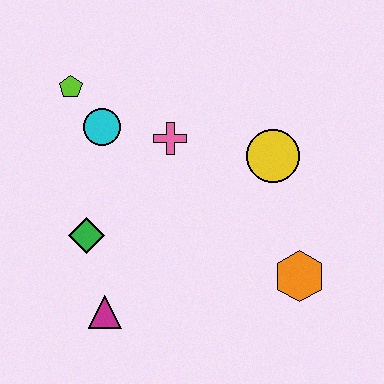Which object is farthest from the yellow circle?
The magenta triangle is farthest from the yellow circle.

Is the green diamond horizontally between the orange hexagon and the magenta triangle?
No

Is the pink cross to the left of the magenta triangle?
No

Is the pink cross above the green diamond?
Yes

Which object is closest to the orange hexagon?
The yellow circle is closest to the orange hexagon.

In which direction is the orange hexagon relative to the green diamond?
The orange hexagon is to the right of the green diamond.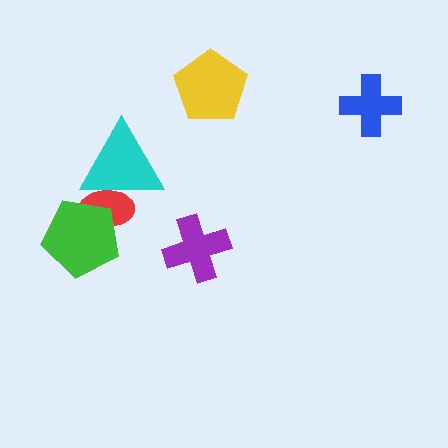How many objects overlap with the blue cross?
0 objects overlap with the blue cross.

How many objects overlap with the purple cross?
0 objects overlap with the purple cross.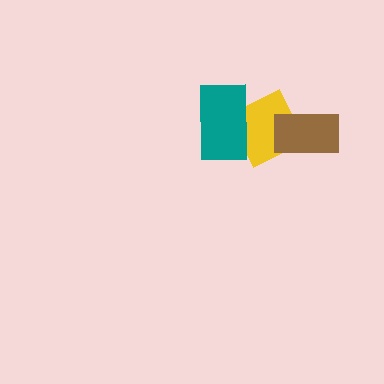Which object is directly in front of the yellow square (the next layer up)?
The brown rectangle is directly in front of the yellow square.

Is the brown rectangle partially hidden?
No, no other shape covers it.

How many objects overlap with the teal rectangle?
1 object overlaps with the teal rectangle.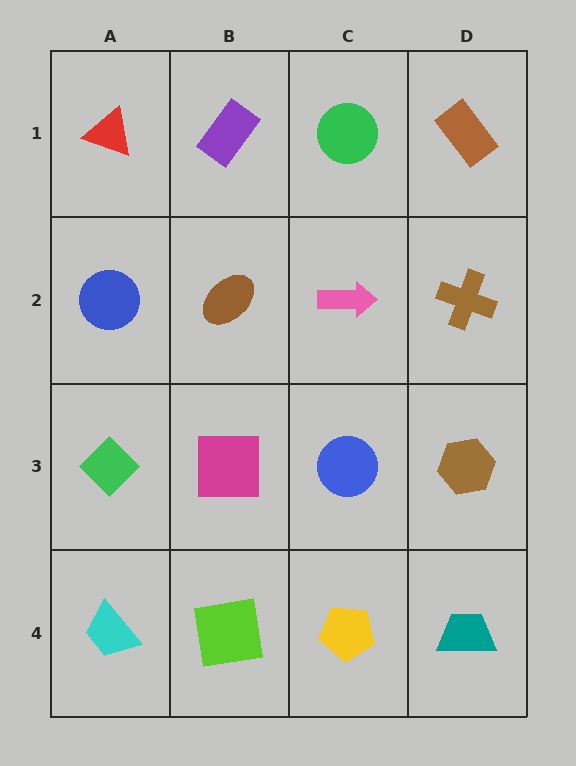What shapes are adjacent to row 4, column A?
A green diamond (row 3, column A), a lime square (row 4, column B).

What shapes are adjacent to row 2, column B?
A purple rectangle (row 1, column B), a magenta square (row 3, column B), a blue circle (row 2, column A), a pink arrow (row 2, column C).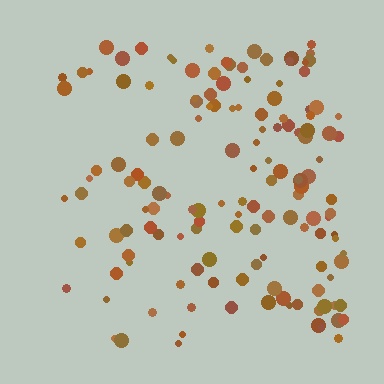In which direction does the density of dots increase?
From left to right, with the right side densest.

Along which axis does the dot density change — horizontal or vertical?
Horizontal.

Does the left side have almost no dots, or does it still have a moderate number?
Still a moderate number, just noticeably fewer than the right.